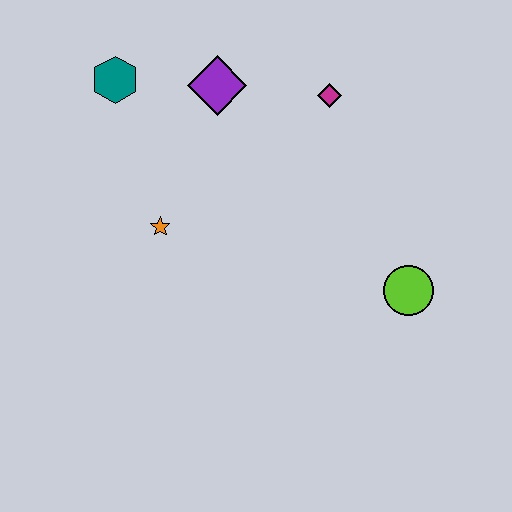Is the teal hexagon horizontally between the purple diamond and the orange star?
No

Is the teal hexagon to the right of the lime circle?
No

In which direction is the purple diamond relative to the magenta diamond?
The purple diamond is to the left of the magenta diamond.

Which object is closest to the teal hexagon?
The purple diamond is closest to the teal hexagon.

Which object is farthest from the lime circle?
The teal hexagon is farthest from the lime circle.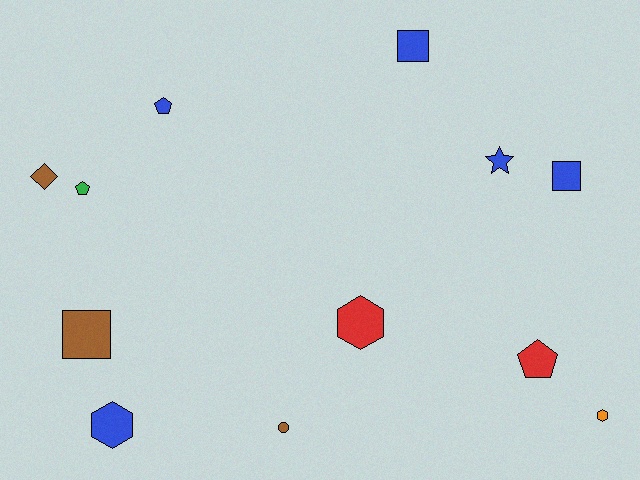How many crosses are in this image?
There are no crosses.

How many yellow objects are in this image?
There are no yellow objects.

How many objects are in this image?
There are 12 objects.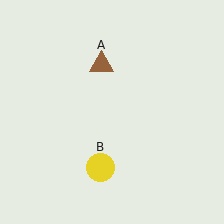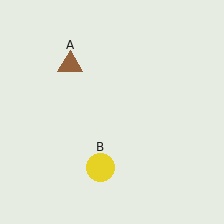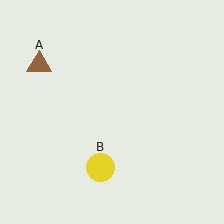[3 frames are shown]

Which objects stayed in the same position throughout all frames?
Yellow circle (object B) remained stationary.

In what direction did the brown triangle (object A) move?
The brown triangle (object A) moved left.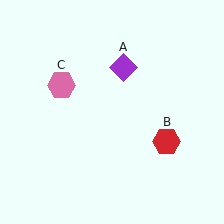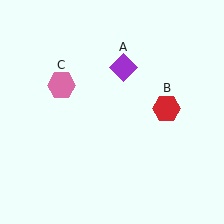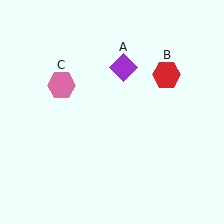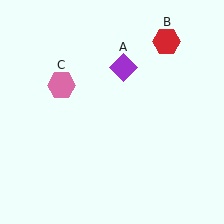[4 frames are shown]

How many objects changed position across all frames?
1 object changed position: red hexagon (object B).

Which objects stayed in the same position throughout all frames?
Purple diamond (object A) and pink hexagon (object C) remained stationary.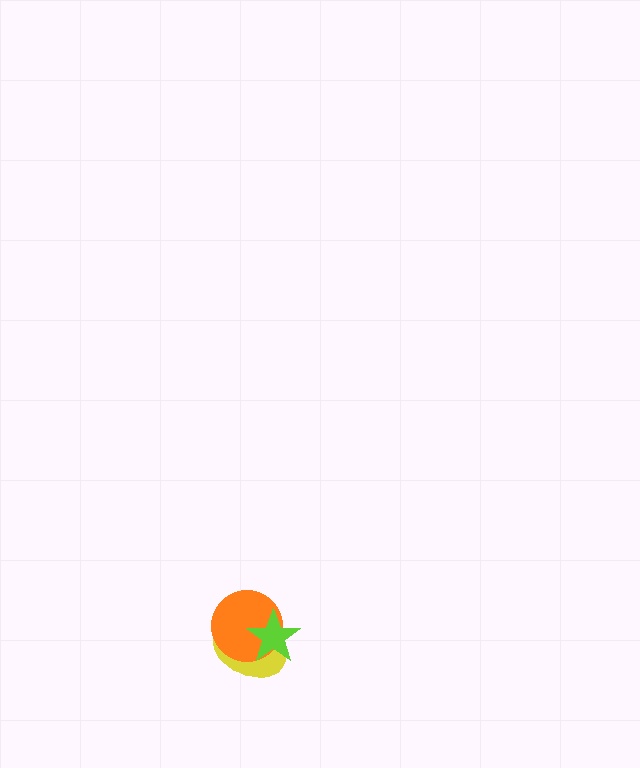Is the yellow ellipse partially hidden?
Yes, it is partially covered by another shape.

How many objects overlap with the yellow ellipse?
2 objects overlap with the yellow ellipse.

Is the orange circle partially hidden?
Yes, it is partially covered by another shape.